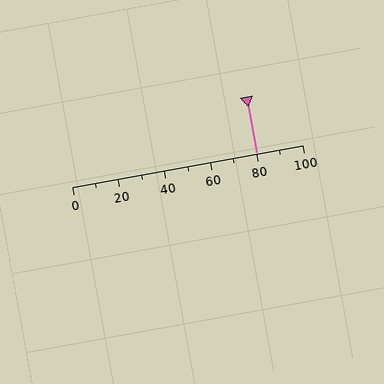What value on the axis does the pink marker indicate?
The marker indicates approximately 80.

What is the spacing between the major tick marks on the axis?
The major ticks are spaced 20 apart.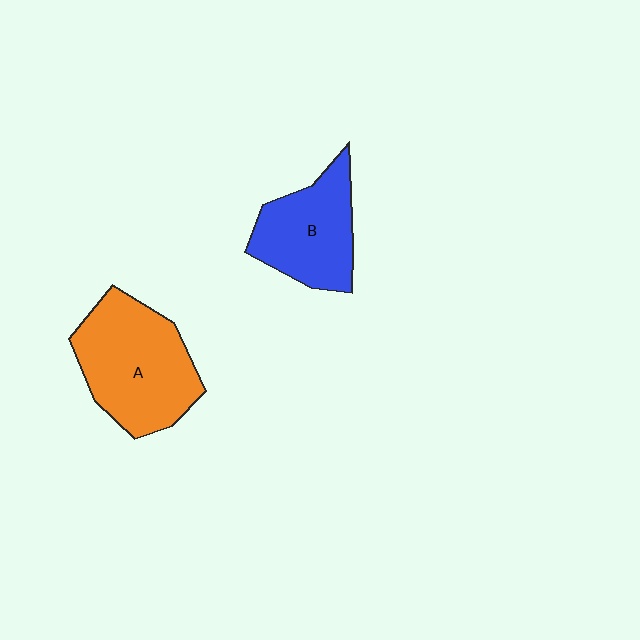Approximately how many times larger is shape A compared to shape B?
Approximately 1.3 times.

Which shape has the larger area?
Shape A (orange).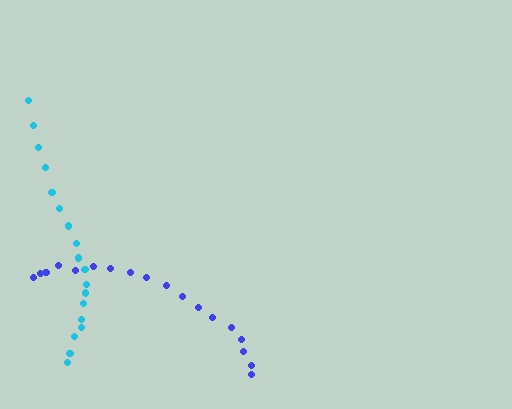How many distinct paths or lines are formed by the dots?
There are 2 distinct paths.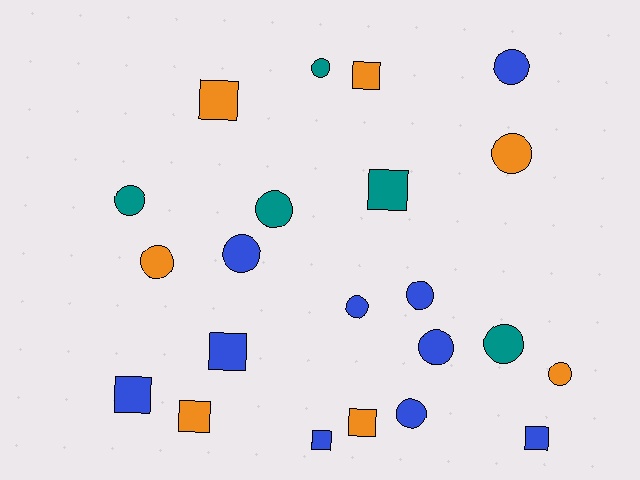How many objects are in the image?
There are 22 objects.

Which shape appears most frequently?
Circle, with 13 objects.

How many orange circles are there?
There are 3 orange circles.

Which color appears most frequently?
Blue, with 10 objects.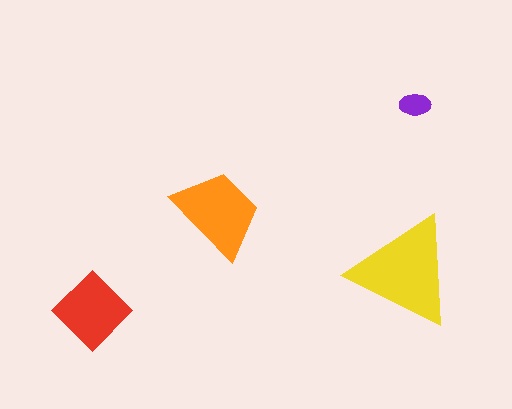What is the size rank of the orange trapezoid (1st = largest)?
2nd.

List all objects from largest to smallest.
The yellow triangle, the orange trapezoid, the red diamond, the purple ellipse.